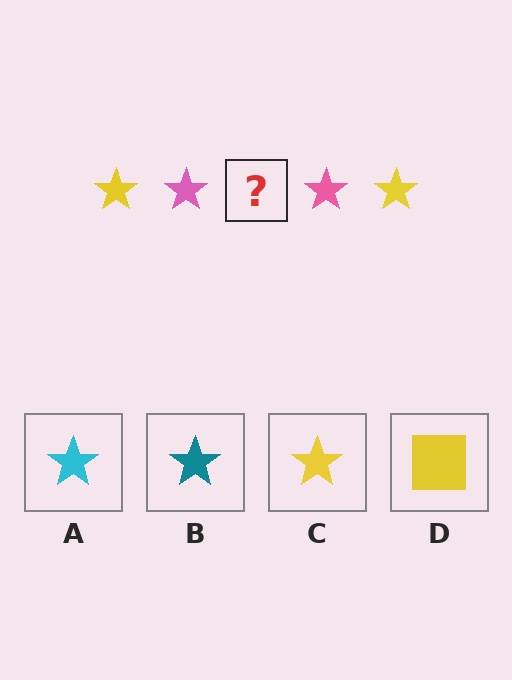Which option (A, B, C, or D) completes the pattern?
C.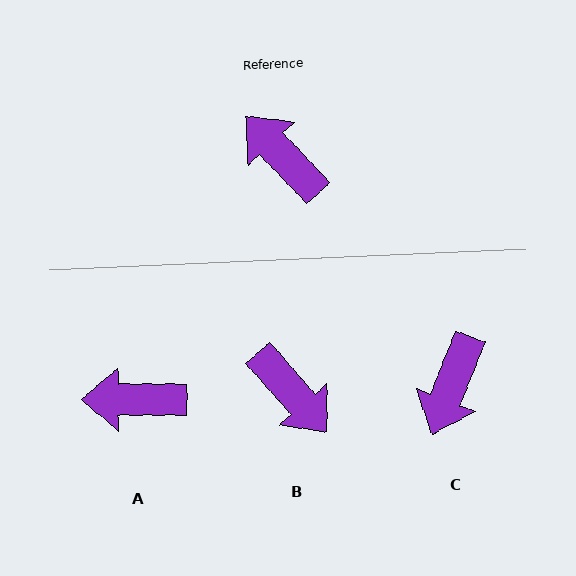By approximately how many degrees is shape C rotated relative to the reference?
Approximately 116 degrees counter-clockwise.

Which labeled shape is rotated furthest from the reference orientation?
B, about 178 degrees away.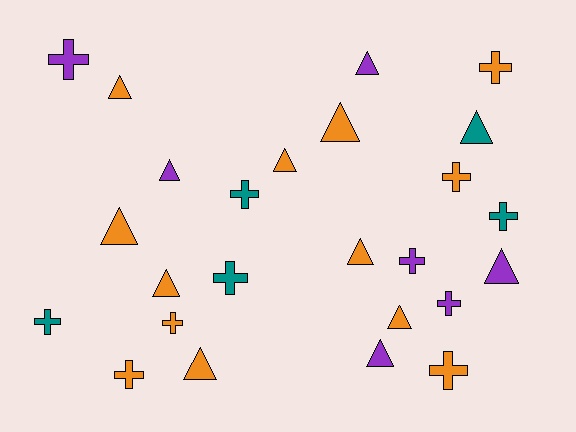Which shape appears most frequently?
Triangle, with 13 objects.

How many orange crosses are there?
There are 5 orange crosses.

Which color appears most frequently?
Orange, with 13 objects.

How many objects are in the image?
There are 25 objects.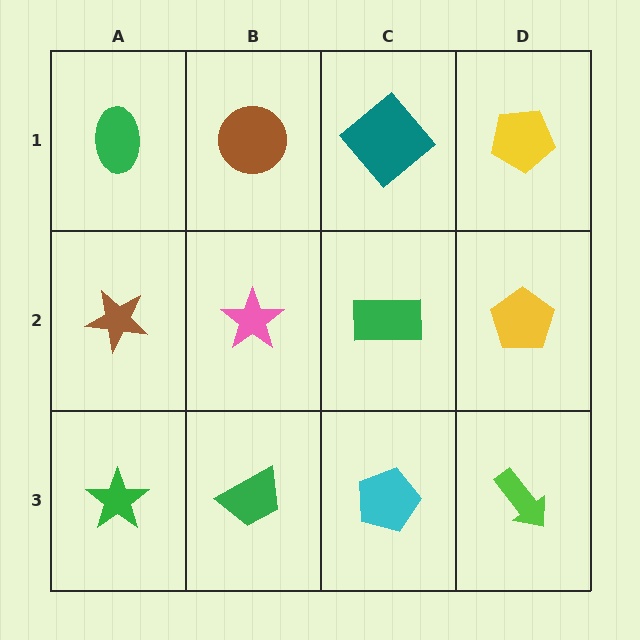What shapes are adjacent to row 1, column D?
A yellow pentagon (row 2, column D), a teal diamond (row 1, column C).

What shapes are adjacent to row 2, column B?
A brown circle (row 1, column B), a green trapezoid (row 3, column B), a brown star (row 2, column A), a green rectangle (row 2, column C).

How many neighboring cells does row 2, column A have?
3.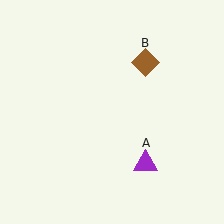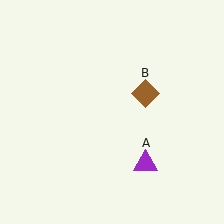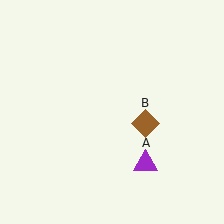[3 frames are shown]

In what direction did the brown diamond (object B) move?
The brown diamond (object B) moved down.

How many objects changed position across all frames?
1 object changed position: brown diamond (object B).